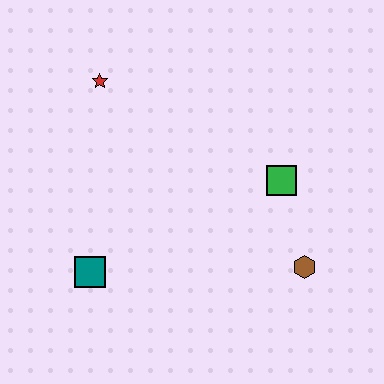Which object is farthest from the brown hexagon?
The red star is farthest from the brown hexagon.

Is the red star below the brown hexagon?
No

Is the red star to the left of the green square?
Yes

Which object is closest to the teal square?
The red star is closest to the teal square.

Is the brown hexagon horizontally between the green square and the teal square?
No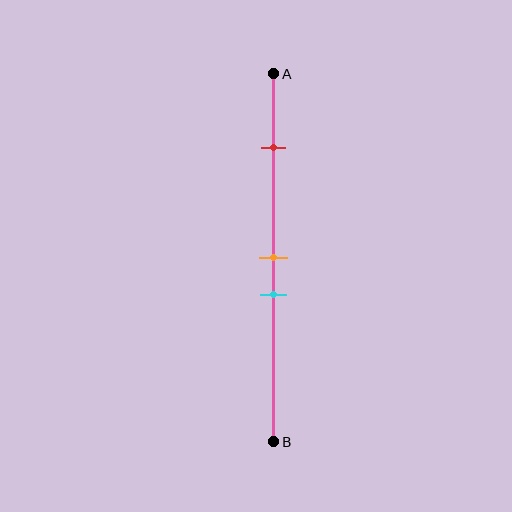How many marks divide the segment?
There are 3 marks dividing the segment.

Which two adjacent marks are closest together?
The orange and cyan marks are the closest adjacent pair.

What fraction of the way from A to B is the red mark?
The red mark is approximately 20% (0.2) of the way from A to B.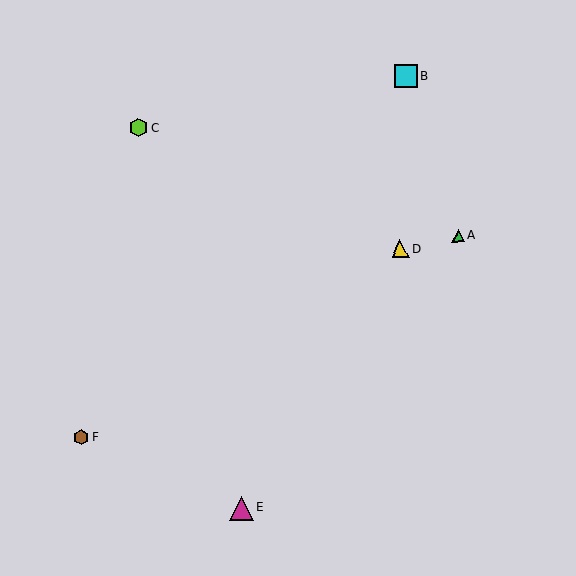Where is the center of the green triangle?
The center of the green triangle is at (458, 236).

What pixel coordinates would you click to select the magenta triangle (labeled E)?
Click at (242, 508) to select the magenta triangle E.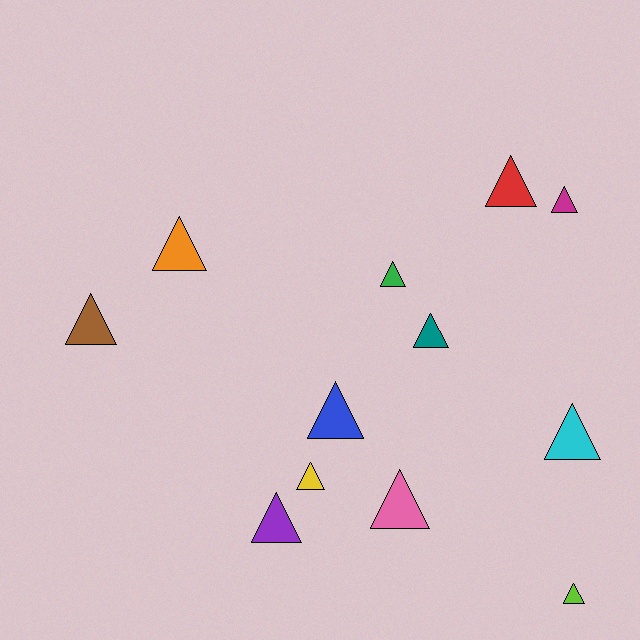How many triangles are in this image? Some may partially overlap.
There are 12 triangles.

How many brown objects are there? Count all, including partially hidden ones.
There is 1 brown object.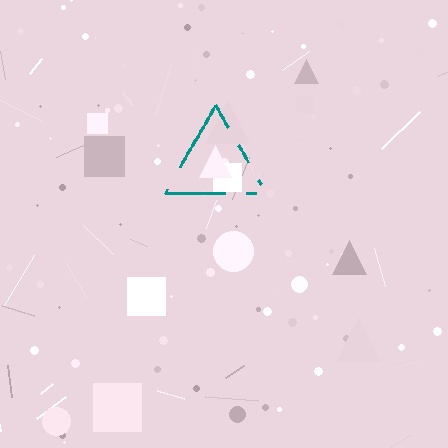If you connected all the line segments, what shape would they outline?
They would outline a triangle.